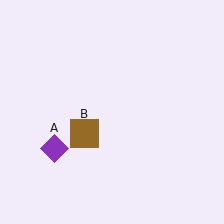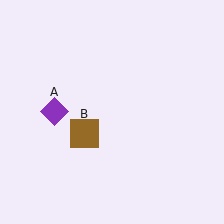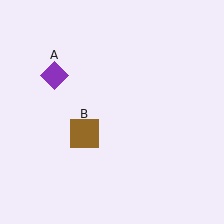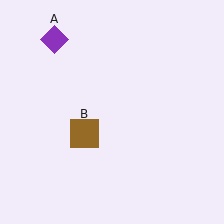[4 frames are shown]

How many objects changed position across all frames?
1 object changed position: purple diamond (object A).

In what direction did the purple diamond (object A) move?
The purple diamond (object A) moved up.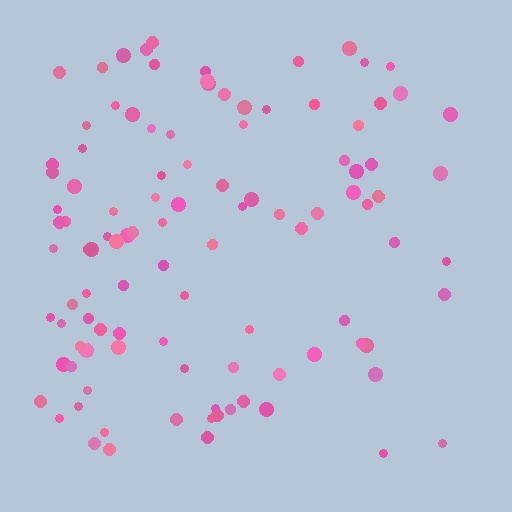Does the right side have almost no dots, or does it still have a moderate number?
Still a moderate number, just noticeably fewer than the left.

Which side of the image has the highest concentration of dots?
The left.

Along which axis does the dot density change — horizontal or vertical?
Horizontal.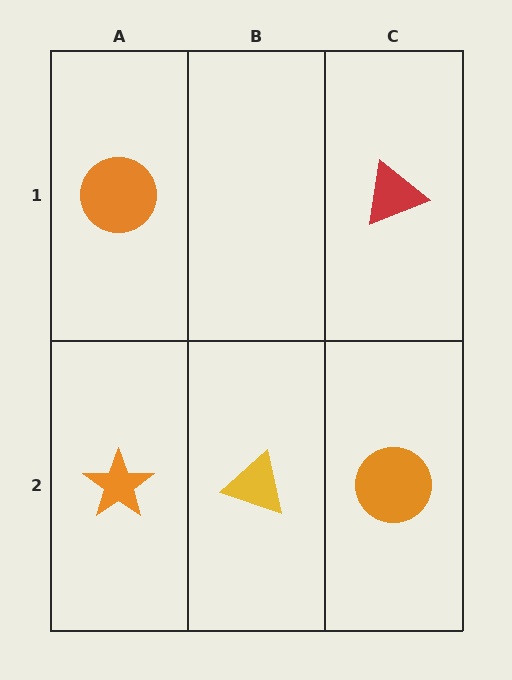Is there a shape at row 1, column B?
No, that cell is empty.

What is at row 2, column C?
An orange circle.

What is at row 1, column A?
An orange circle.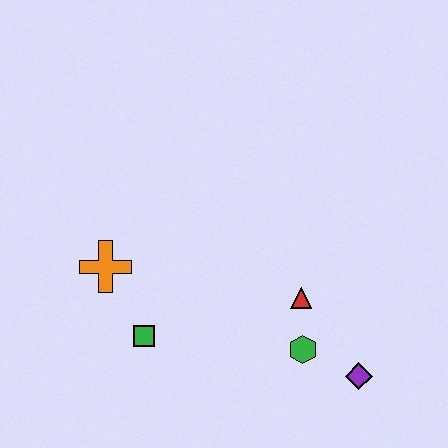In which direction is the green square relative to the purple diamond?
The green square is to the left of the purple diamond.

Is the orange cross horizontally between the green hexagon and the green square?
No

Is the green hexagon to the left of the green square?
No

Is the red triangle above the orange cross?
No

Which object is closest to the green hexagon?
The red triangle is closest to the green hexagon.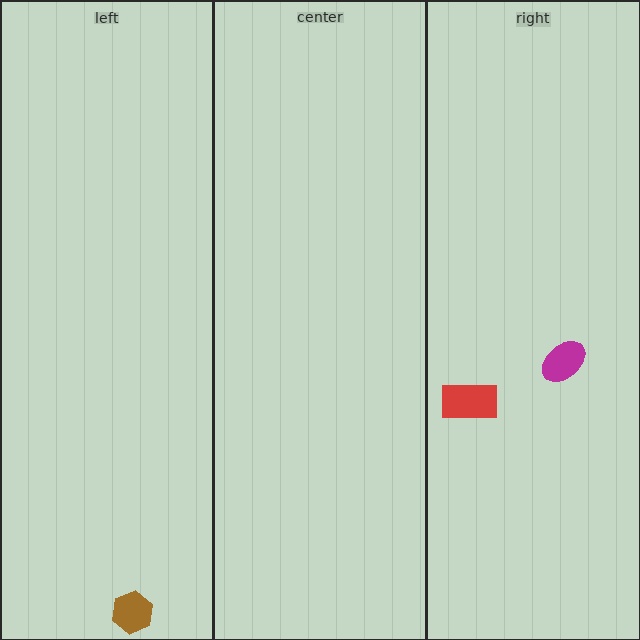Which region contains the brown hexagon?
The left region.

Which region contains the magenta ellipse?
The right region.